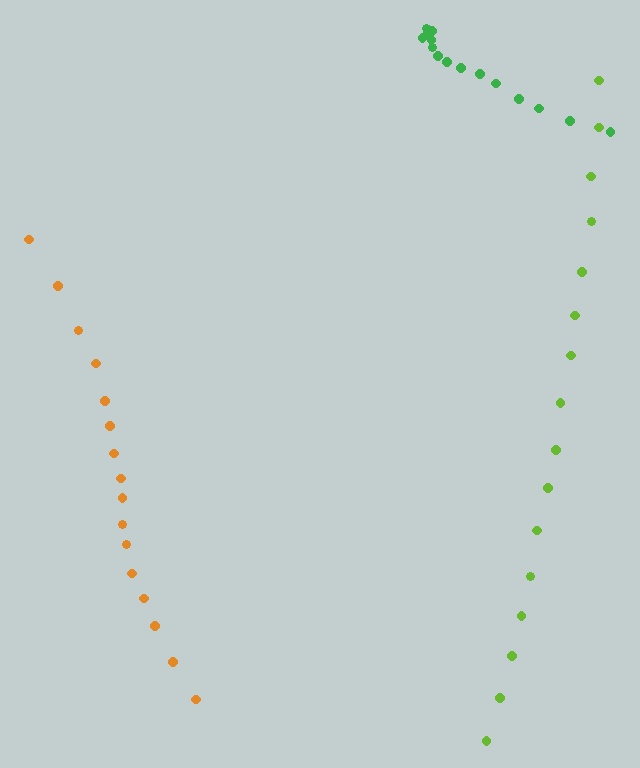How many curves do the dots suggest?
There are 3 distinct paths.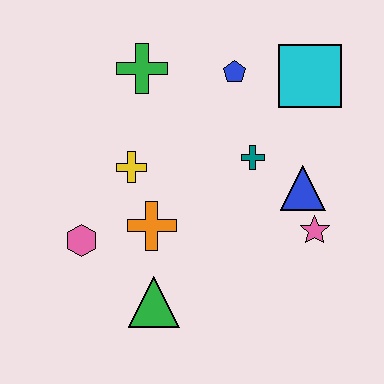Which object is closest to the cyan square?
The blue pentagon is closest to the cyan square.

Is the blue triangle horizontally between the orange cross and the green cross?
No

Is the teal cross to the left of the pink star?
Yes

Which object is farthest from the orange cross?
The cyan square is farthest from the orange cross.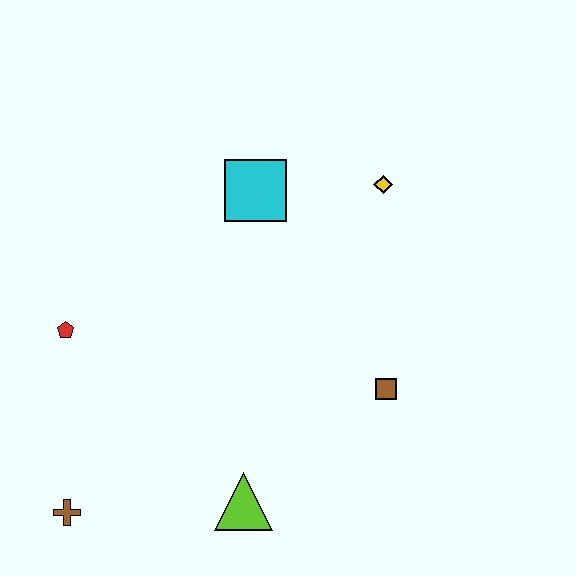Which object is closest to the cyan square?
The yellow diamond is closest to the cyan square.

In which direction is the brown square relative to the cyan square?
The brown square is below the cyan square.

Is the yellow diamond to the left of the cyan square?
No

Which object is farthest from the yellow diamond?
The brown cross is farthest from the yellow diamond.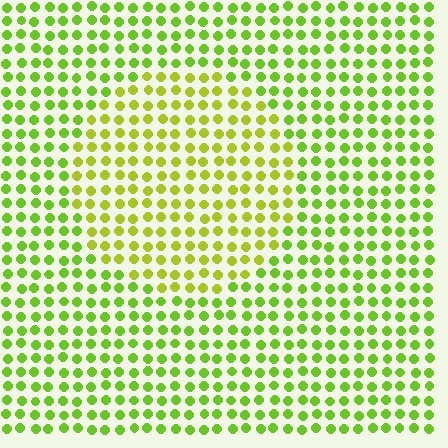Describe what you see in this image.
The image is filled with small lime elements in a uniform arrangement. A circle-shaped region is visible where the elements are tinted to a slightly different hue, forming a subtle color boundary.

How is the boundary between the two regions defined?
The boundary is defined purely by a slight shift in hue (about 24 degrees). Spacing, size, and orientation are identical on both sides.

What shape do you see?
I see a circle.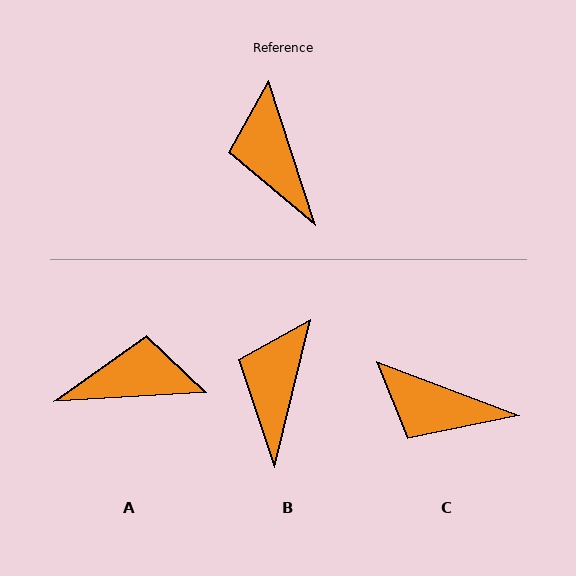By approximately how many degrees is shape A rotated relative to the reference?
Approximately 104 degrees clockwise.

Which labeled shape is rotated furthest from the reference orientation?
A, about 104 degrees away.